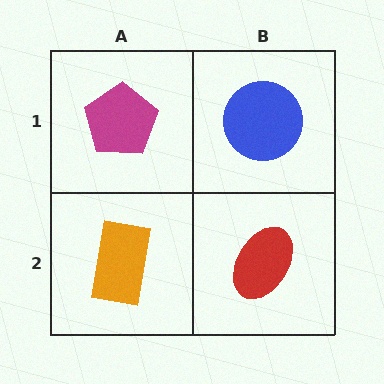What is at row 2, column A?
An orange rectangle.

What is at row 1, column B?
A blue circle.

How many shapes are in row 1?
2 shapes.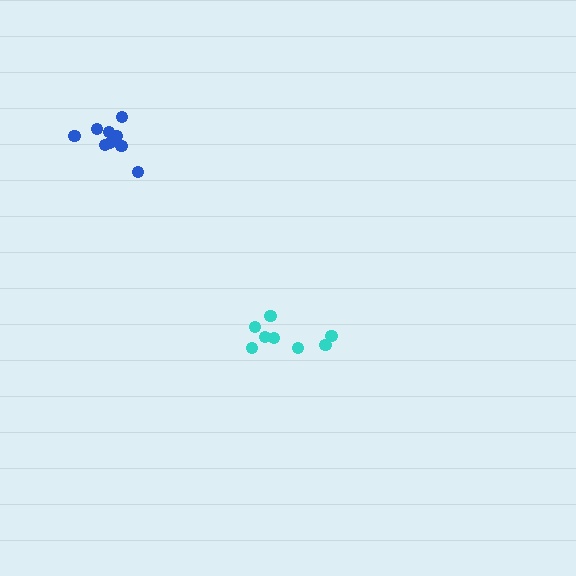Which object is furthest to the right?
The cyan cluster is rightmost.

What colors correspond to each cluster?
The clusters are colored: cyan, blue.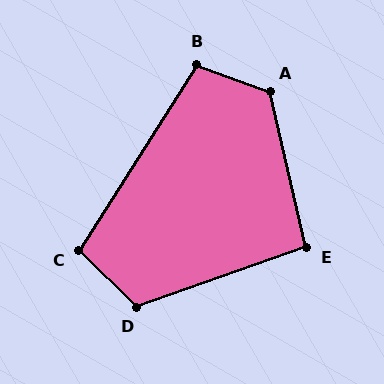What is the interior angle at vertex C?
Approximately 102 degrees (obtuse).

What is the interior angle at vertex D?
Approximately 117 degrees (obtuse).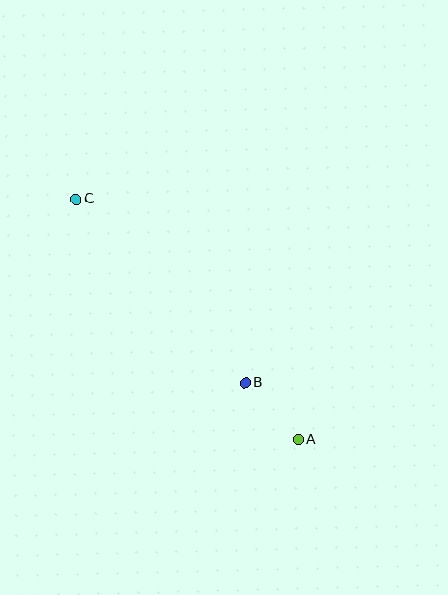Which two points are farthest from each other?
Points A and C are farthest from each other.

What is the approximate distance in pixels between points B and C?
The distance between B and C is approximately 250 pixels.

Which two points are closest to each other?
Points A and B are closest to each other.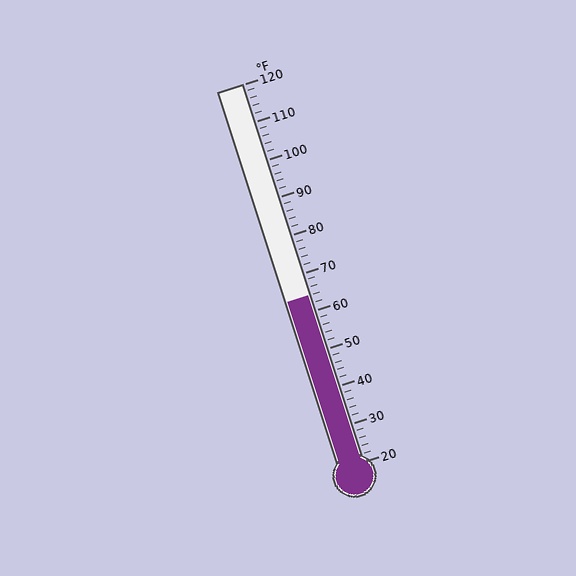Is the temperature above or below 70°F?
The temperature is below 70°F.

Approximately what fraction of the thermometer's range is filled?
The thermometer is filled to approximately 45% of its range.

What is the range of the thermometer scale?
The thermometer scale ranges from 20°F to 120°F.